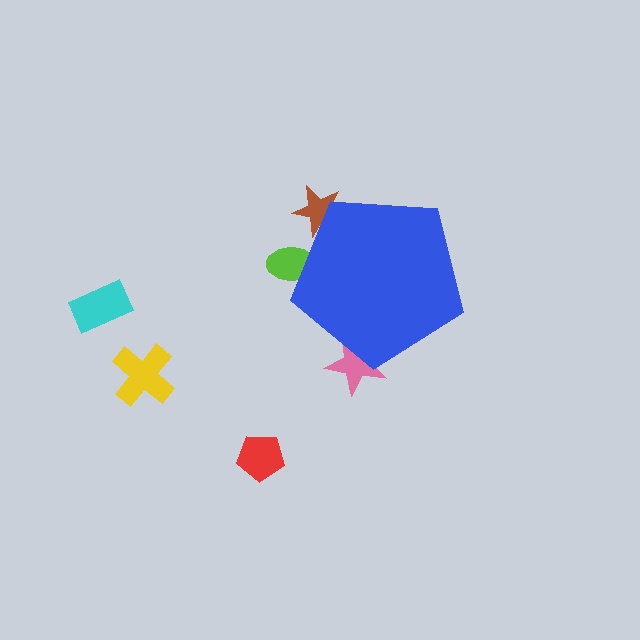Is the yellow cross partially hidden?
No, the yellow cross is fully visible.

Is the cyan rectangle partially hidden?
No, the cyan rectangle is fully visible.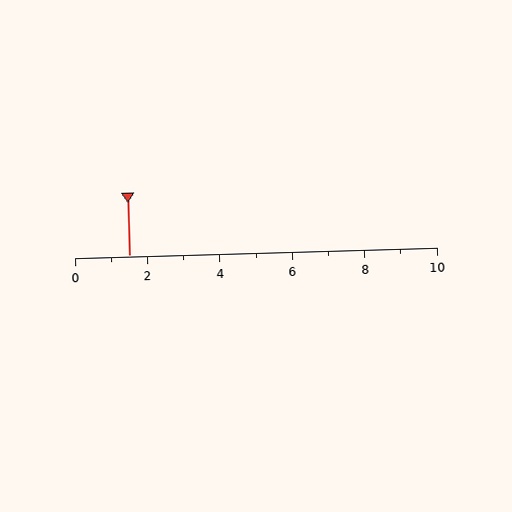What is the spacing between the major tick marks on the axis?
The major ticks are spaced 2 apart.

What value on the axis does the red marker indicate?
The marker indicates approximately 1.5.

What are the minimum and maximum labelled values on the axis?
The axis runs from 0 to 10.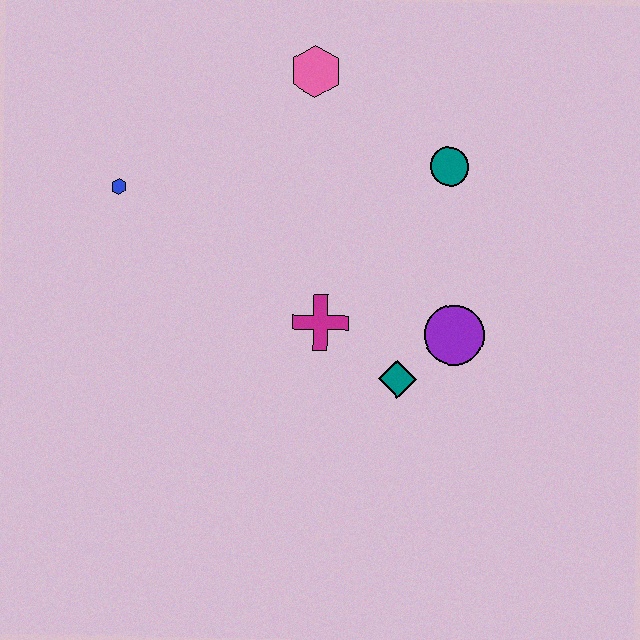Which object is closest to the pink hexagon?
The teal circle is closest to the pink hexagon.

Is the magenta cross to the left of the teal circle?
Yes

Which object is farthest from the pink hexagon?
The teal diamond is farthest from the pink hexagon.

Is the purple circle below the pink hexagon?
Yes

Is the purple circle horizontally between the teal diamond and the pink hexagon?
No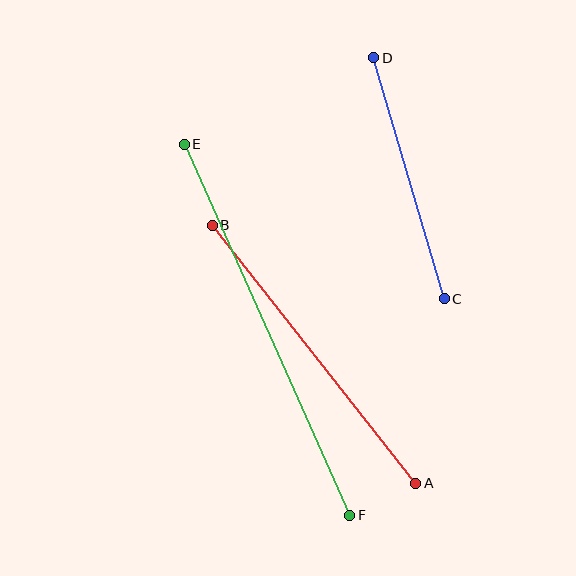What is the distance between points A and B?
The distance is approximately 329 pixels.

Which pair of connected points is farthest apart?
Points E and F are farthest apart.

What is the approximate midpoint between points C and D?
The midpoint is at approximately (409, 178) pixels.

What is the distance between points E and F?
The distance is approximately 406 pixels.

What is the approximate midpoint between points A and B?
The midpoint is at approximately (314, 354) pixels.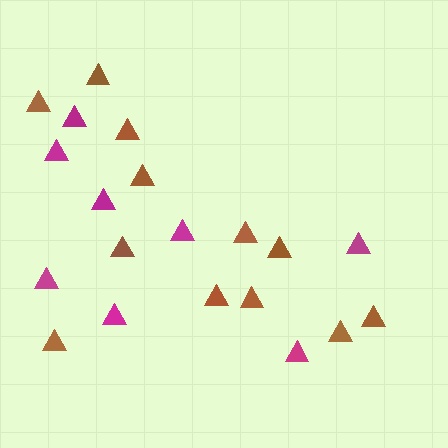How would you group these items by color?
There are 2 groups: one group of magenta triangles (8) and one group of brown triangles (12).